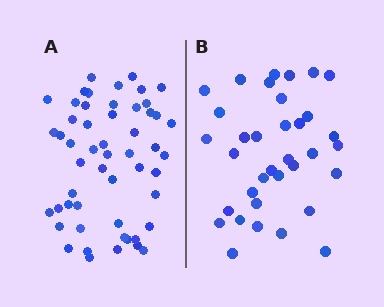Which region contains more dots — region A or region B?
Region A (the left region) has more dots.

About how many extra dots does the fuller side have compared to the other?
Region A has approximately 20 more dots than region B.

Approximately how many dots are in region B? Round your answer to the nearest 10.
About 40 dots. (The exact count is 35, which rounds to 40.)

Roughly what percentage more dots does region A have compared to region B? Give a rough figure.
About 50% more.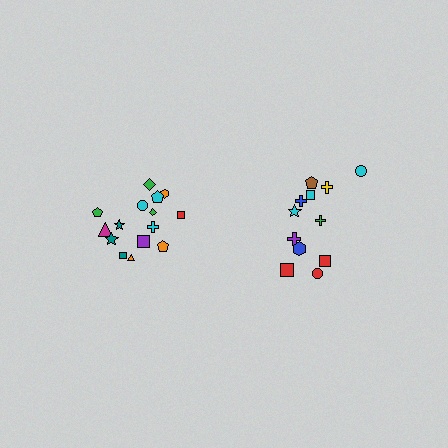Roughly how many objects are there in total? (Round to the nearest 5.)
Roughly 25 objects in total.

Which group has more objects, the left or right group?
The left group.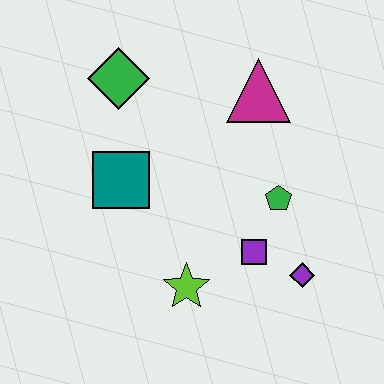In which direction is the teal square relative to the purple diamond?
The teal square is to the left of the purple diamond.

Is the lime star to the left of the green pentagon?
Yes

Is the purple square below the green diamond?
Yes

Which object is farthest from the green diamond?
The purple diamond is farthest from the green diamond.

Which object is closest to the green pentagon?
The purple square is closest to the green pentagon.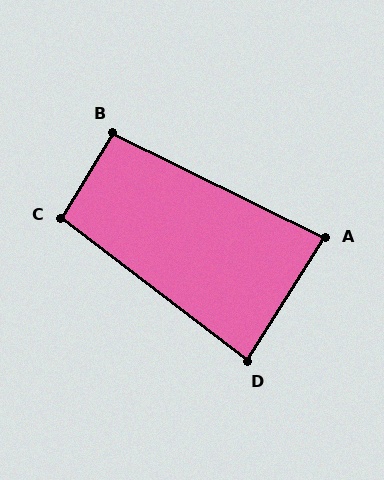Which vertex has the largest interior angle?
C, at approximately 96 degrees.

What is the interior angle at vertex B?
Approximately 95 degrees (obtuse).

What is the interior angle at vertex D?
Approximately 85 degrees (acute).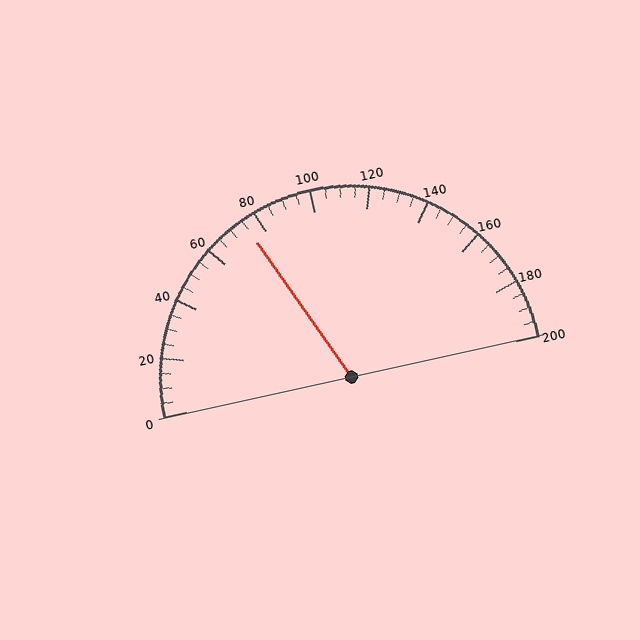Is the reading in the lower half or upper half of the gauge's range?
The reading is in the lower half of the range (0 to 200).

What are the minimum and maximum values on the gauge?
The gauge ranges from 0 to 200.